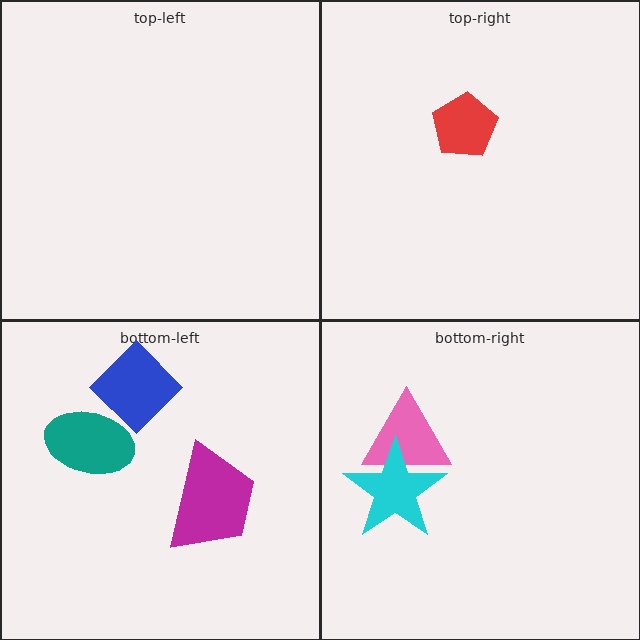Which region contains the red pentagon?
The top-right region.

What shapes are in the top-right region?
The red pentagon.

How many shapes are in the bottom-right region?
2.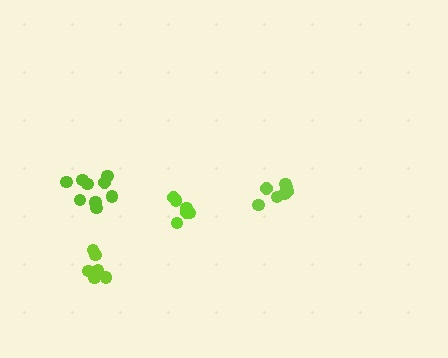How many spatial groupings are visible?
There are 4 spatial groupings.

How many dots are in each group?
Group 1: 6 dots, Group 2: 6 dots, Group 3: 7 dots, Group 4: 10 dots (29 total).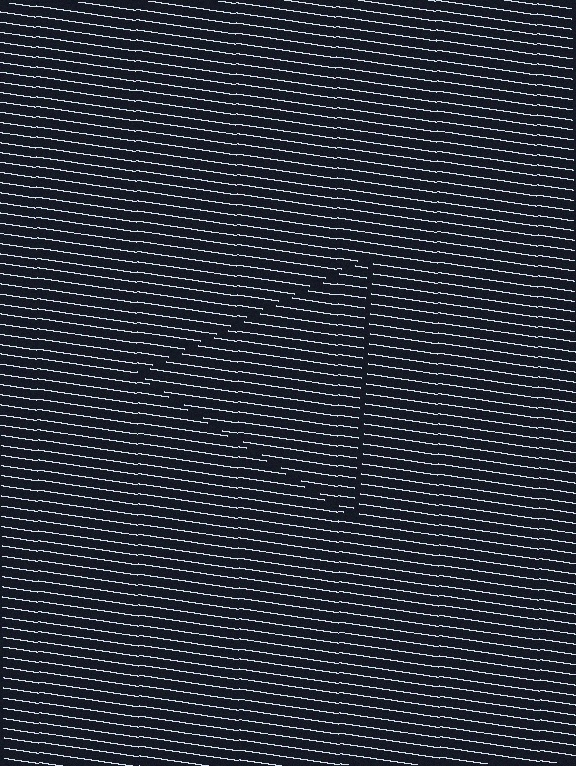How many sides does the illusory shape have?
3 sides — the line-ends trace a triangle.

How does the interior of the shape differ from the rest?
The interior of the shape contains the same grating, shifted by half a period — the contour is defined by the phase discontinuity where line-ends from the inner and outer gratings abut.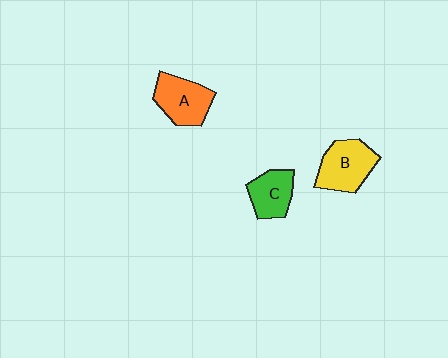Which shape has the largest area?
Shape B (yellow).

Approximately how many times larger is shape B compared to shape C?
Approximately 1.3 times.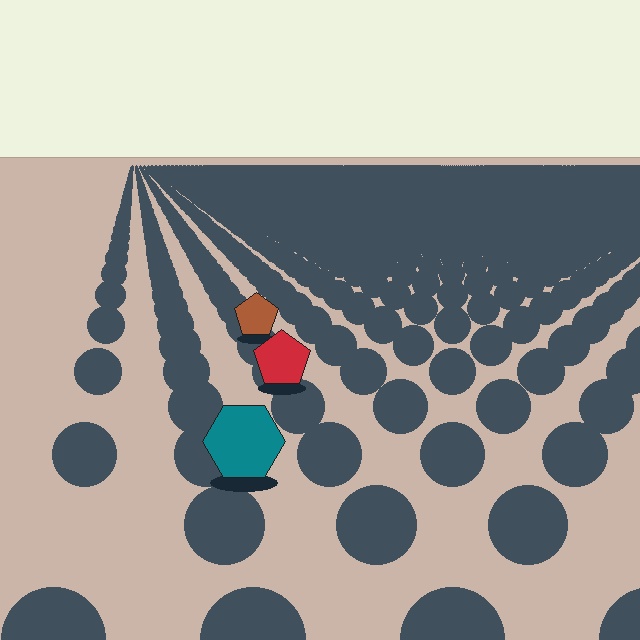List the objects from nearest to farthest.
From nearest to farthest: the teal hexagon, the red pentagon, the brown pentagon.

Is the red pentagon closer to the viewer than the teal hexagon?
No. The teal hexagon is closer — you can tell from the texture gradient: the ground texture is coarser near it.